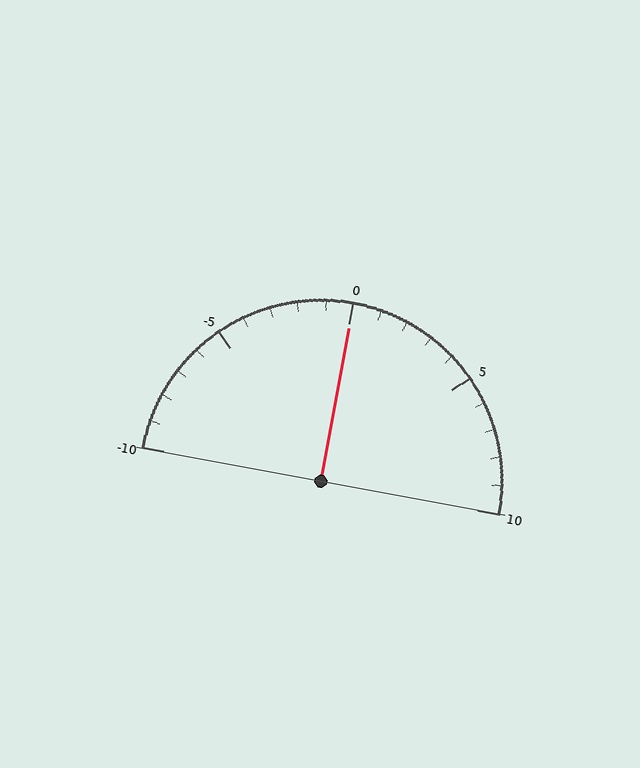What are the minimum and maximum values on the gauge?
The gauge ranges from -10 to 10.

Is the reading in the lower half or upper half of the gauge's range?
The reading is in the upper half of the range (-10 to 10).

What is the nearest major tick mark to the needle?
The nearest major tick mark is 0.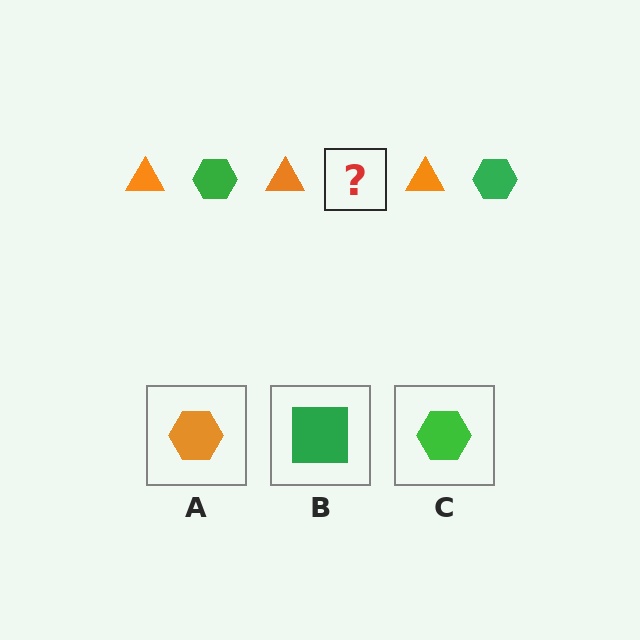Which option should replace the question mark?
Option C.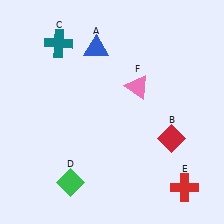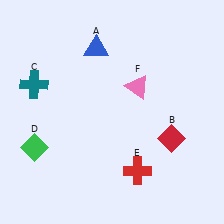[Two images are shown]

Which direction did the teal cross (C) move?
The teal cross (C) moved down.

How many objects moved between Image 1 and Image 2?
3 objects moved between the two images.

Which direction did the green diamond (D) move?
The green diamond (D) moved left.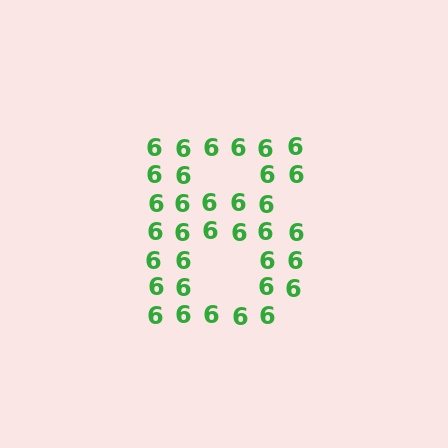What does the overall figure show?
The overall figure shows the letter B.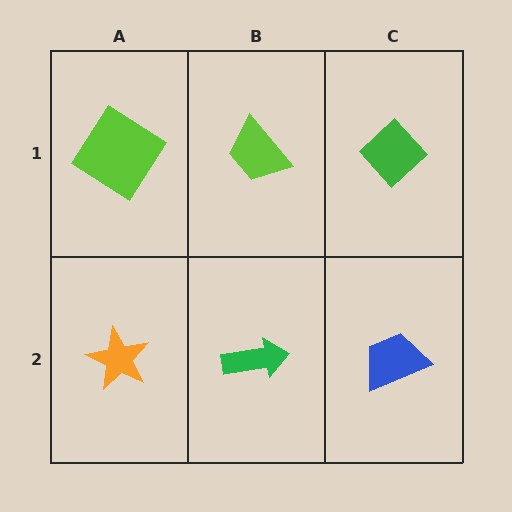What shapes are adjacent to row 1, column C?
A blue trapezoid (row 2, column C), a lime trapezoid (row 1, column B).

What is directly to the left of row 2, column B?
An orange star.